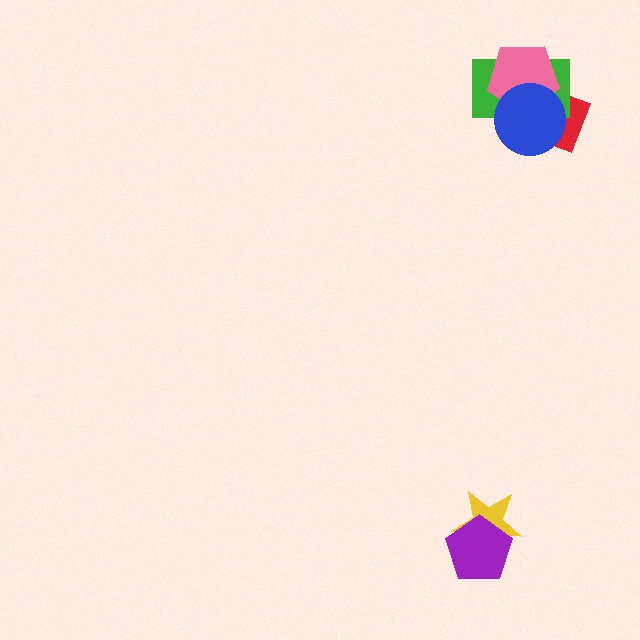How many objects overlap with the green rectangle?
3 objects overlap with the green rectangle.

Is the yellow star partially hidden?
Yes, it is partially covered by another shape.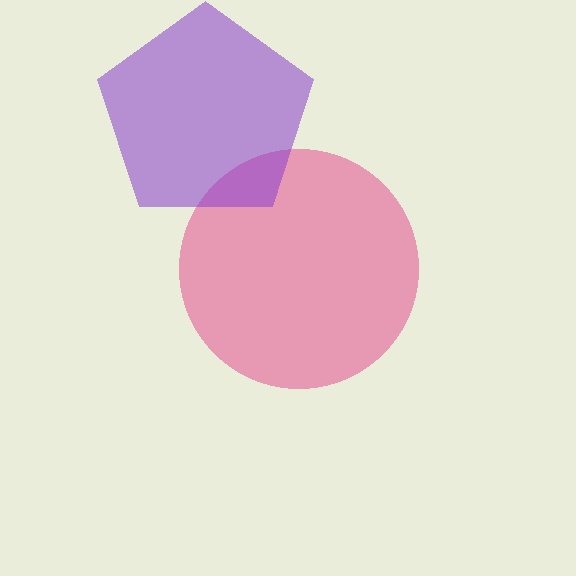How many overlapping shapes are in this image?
There are 2 overlapping shapes in the image.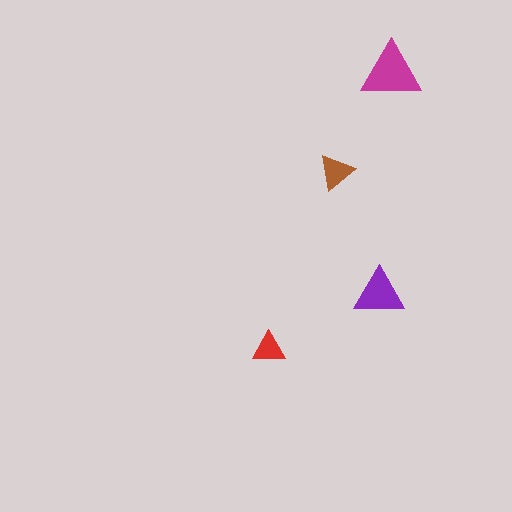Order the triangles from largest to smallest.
the magenta one, the purple one, the brown one, the red one.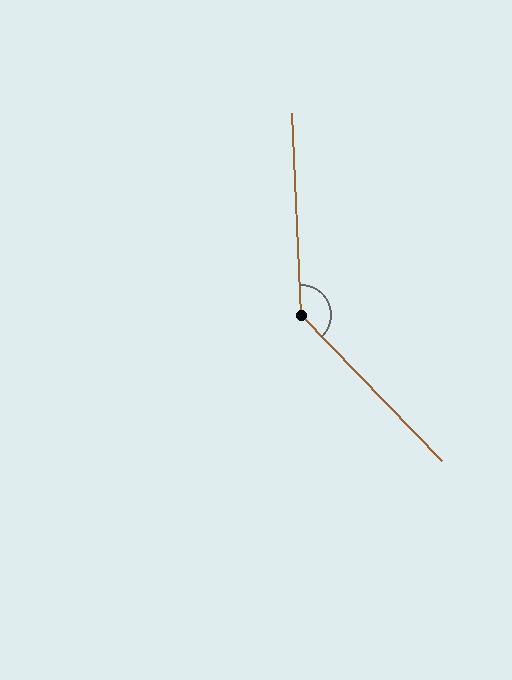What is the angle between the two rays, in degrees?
Approximately 138 degrees.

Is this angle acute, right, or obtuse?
It is obtuse.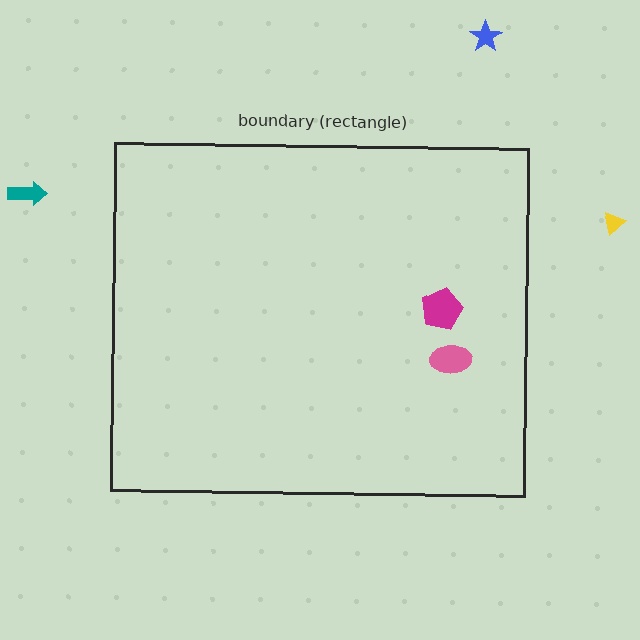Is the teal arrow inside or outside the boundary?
Outside.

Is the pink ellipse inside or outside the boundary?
Inside.